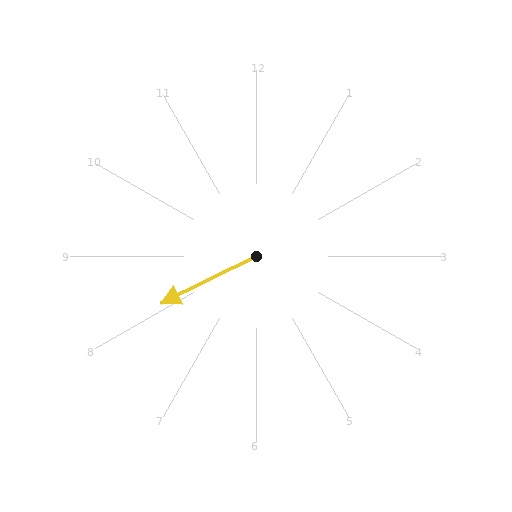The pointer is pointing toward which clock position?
Roughly 8 o'clock.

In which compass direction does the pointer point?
Southwest.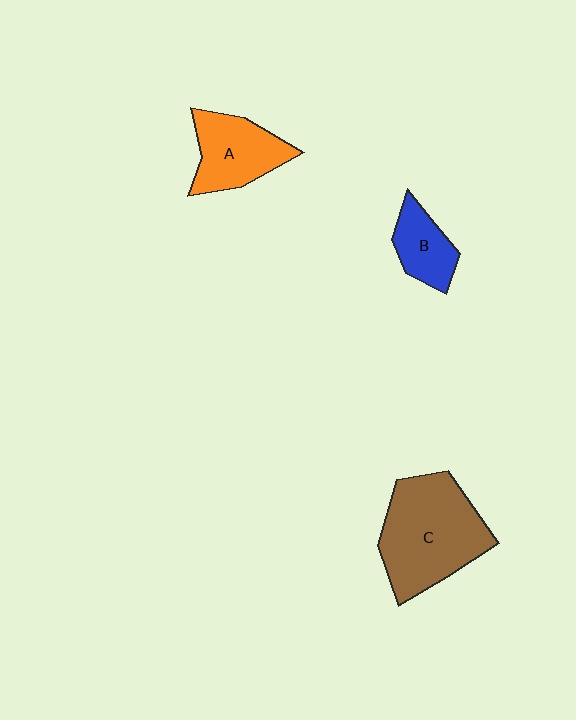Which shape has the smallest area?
Shape B (blue).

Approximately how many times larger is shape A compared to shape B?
Approximately 1.5 times.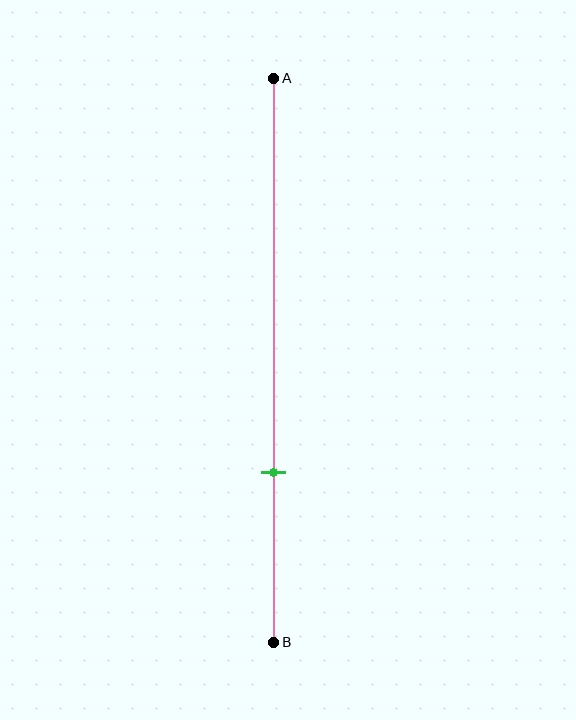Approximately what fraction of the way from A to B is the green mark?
The green mark is approximately 70% of the way from A to B.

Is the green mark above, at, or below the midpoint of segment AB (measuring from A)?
The green mark is below the midpoint of segment AB.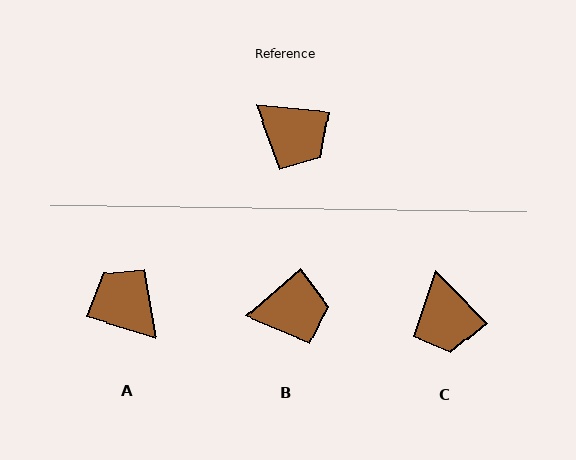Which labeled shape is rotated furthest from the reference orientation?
A, about 169 degrees away.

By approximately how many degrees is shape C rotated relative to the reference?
Approximately 39 degrees clockwise.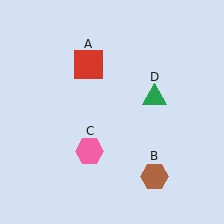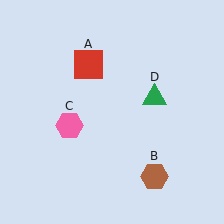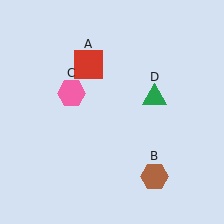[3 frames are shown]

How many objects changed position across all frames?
1 object changed position: pink hexagon (object C).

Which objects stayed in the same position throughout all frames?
Red square (object A) and brown hexagon (object B) and green triangle (object D) remained stationary.